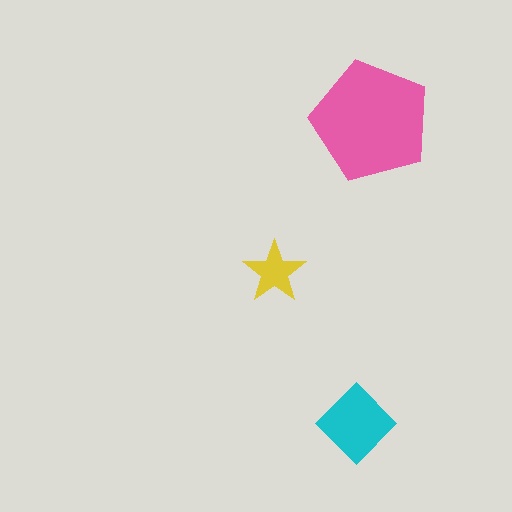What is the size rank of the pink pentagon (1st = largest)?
1st.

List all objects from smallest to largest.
The yellow star, the cyan diamond, the pink pentagon.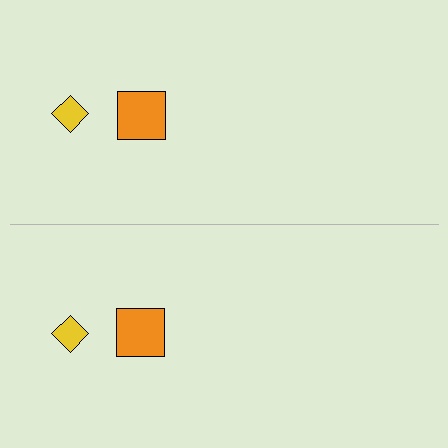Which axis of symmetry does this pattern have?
The pattern has a horizontal axis of symmetry running through the center of the image.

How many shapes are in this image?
There are 4 shapes in this image.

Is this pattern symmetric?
Yes, this pattern has bilateral (reflection) symmetry.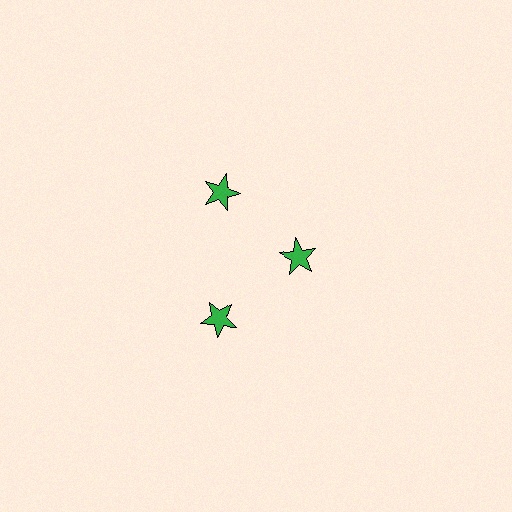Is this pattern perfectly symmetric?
No. The 3 green stars are arranged in a ring, but one element near the 3 o'clock position is pulled inward toward the center, breaking the 3-fold rotational symmetry.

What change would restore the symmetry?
The symmetry would be restored by moving it outward, back onto the ring so that all 3 stars sit at equal angles and equal distance from the center.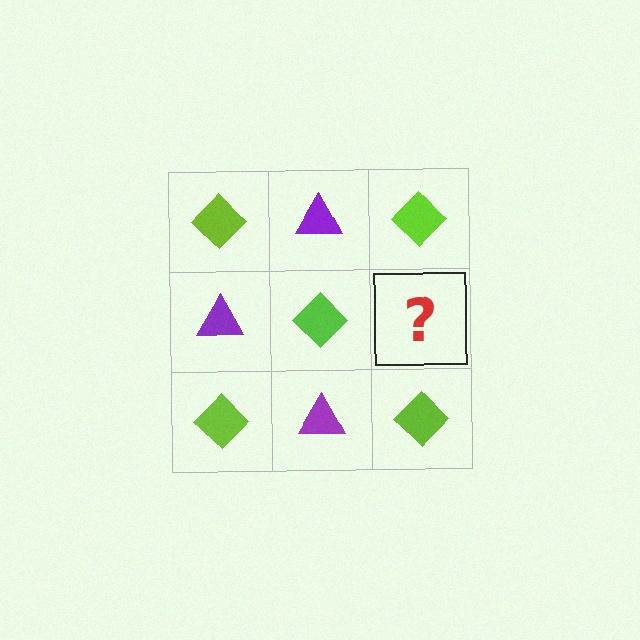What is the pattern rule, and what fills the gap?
The rule is that it alternates lime diamond and purple triangle in a checkerboard pattern. The gap should be filled with a purple triangle.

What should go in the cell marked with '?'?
The missing cell should contain a purple triangle.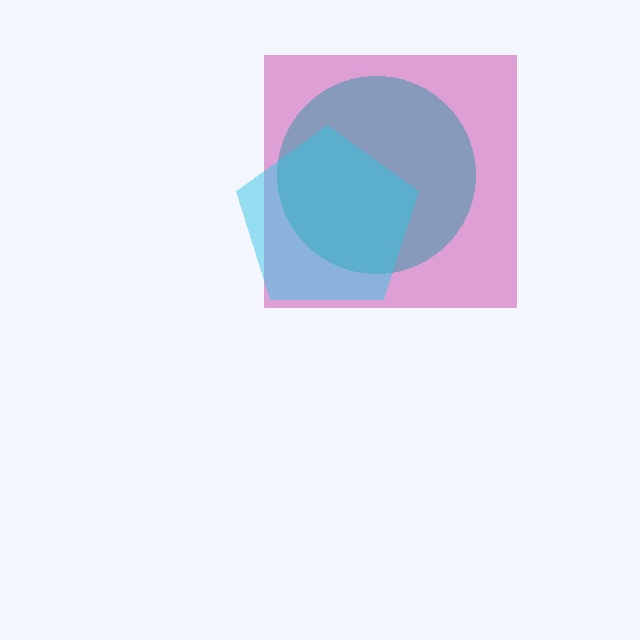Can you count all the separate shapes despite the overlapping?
Yes, there are 3 separate shapes.